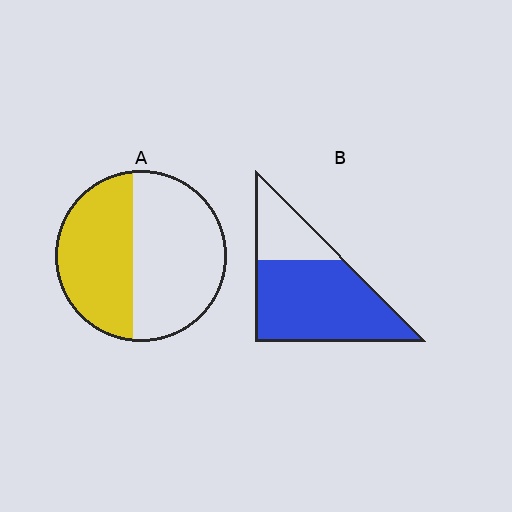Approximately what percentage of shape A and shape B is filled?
A is approximately 45% and B is approximately 70%.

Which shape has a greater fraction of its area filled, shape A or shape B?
Shape B.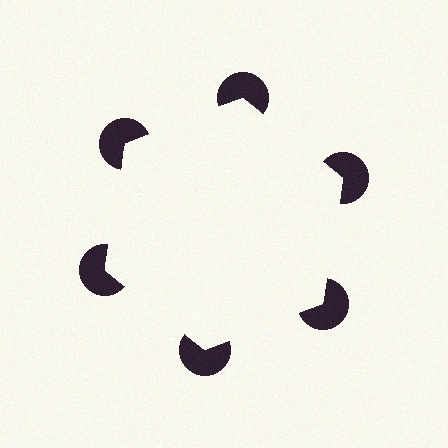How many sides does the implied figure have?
6 sides.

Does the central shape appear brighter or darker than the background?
It typically appears slightly brighter than the background, even though no actual brightness change is drawn.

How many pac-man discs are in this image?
There are 6 — one at each vertex of the illusory hexagon.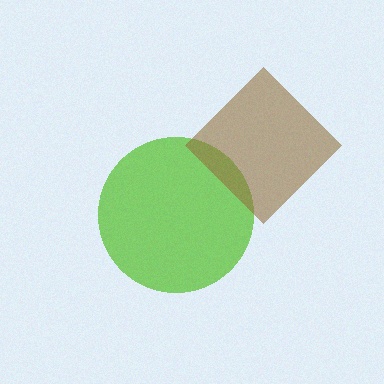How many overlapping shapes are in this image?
There are 2 overlapping shapes in the image.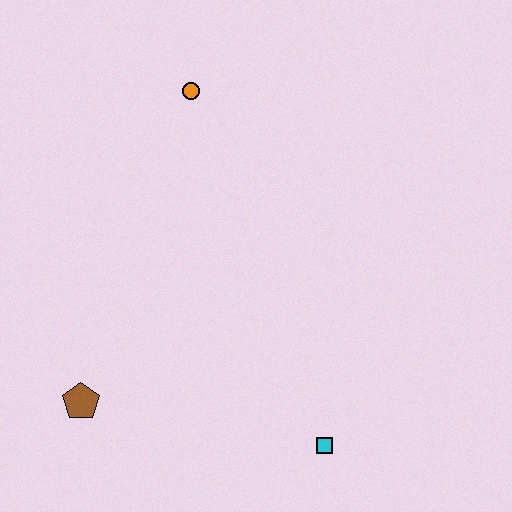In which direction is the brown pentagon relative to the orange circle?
The brown pentagon is below the orange circle.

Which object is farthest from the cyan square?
The orange circle is farthest from the cyan square.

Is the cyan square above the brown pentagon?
No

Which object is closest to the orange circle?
The brown pentagon is closest to the orange circle.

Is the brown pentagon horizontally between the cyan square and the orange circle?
No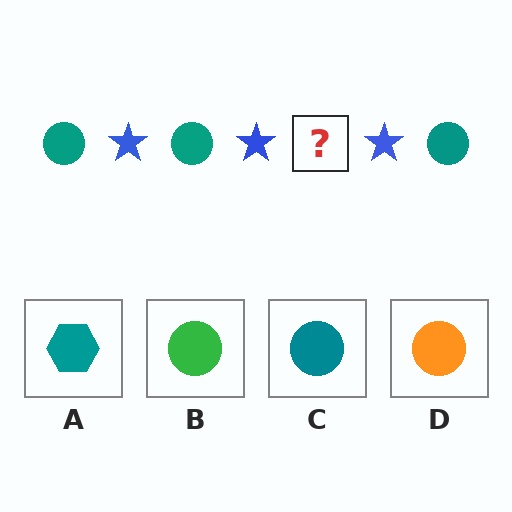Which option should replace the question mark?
Option C.